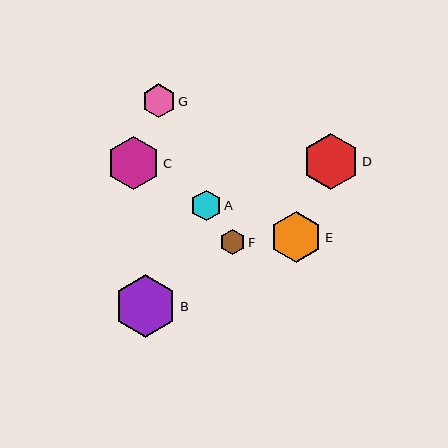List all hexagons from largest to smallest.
From largest to smallest: B, D, C, E, G, A, F.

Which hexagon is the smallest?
Hexagon F is the smallest with a size of approximately 25 pixels.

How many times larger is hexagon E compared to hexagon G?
Hexagon E is approximately 1.5 times the size of hexagon G.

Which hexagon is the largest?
Hexagon B is the largest with a size of approximately 63 pixels.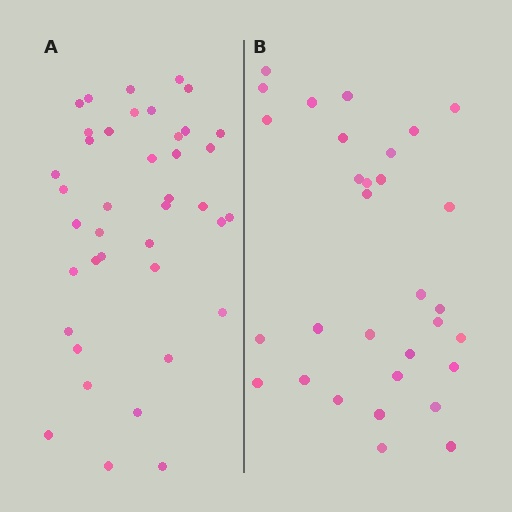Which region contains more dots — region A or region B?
Region A (the left region) has more dots.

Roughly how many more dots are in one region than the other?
Region A has roughly 8 or so more dots than region B.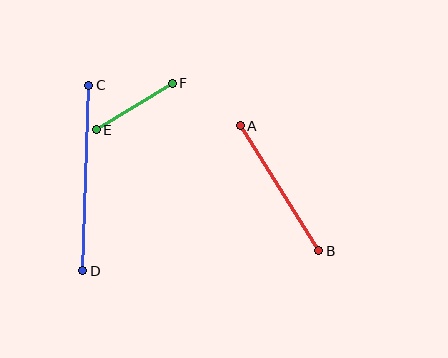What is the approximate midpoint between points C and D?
The midpoint is at approximately (86, 178) pixels.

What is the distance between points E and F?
The distance is approximately 89 pixels.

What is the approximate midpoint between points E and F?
The midpoint is at approximately (134, 106) pixels.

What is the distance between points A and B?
The distance is approximately 147 pixels.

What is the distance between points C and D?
The distance is approximately 186 pixels.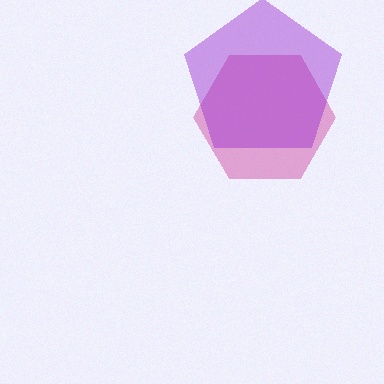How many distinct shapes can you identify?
There are 2 distinct shapes: a magenta hexagon, a purple pentagon.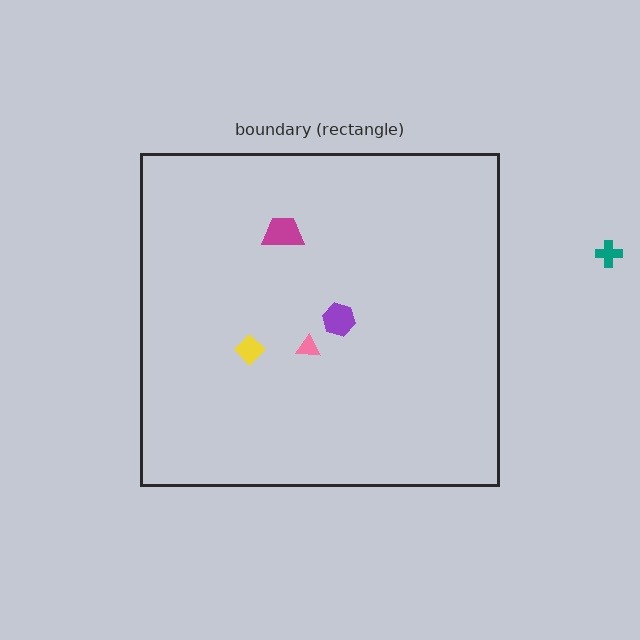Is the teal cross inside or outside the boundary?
Outside.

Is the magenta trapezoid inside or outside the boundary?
Inside.